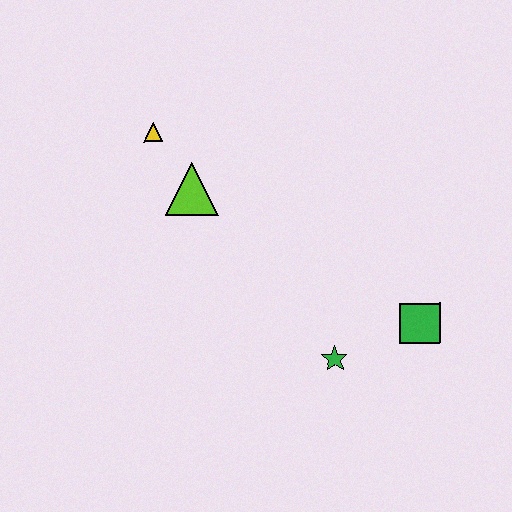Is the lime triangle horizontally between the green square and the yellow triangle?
Yes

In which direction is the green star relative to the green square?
The green star is to the left of the green square.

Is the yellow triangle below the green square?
No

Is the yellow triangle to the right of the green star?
No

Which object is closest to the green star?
The green square is closest to the green star.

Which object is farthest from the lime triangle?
The green square is farthest from the lime triangle.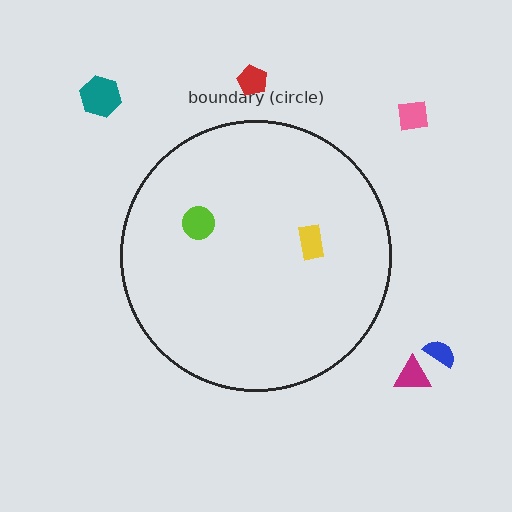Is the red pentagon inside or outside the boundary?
Outside.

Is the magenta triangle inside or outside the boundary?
Outside.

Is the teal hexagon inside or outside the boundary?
Outside.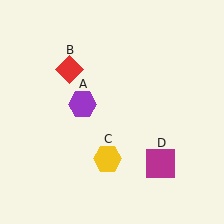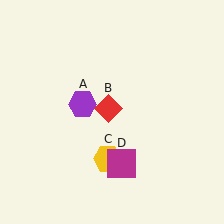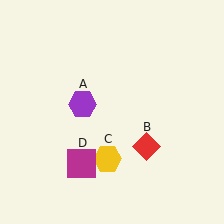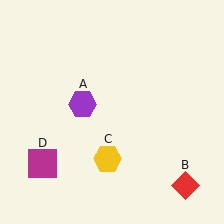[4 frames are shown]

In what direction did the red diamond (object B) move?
The red diamond (object B) moved down and to the right.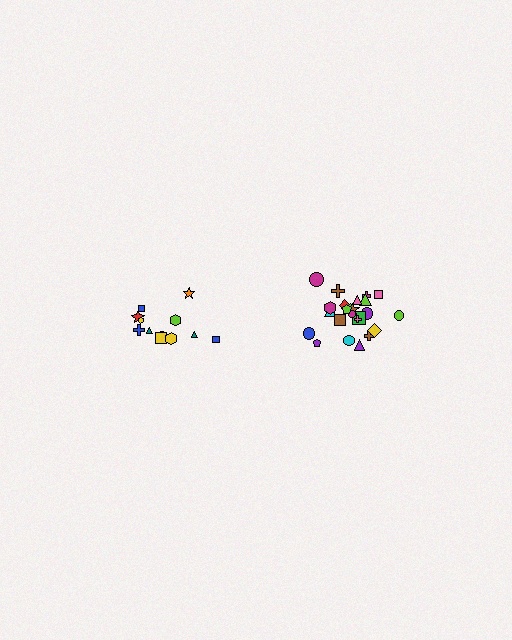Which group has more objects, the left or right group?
The right group.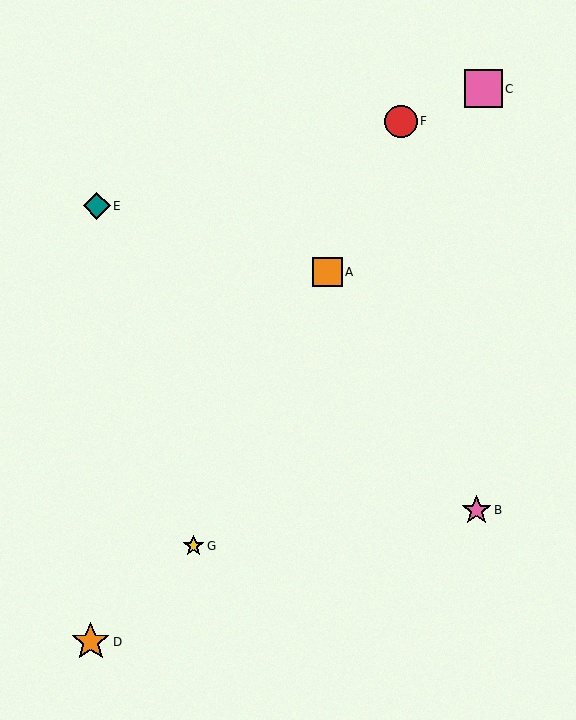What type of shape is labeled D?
Shape D is an orange star.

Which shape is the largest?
The orange star (labeled D) is the largest.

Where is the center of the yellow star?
The center of the yellow star is at (194, 546).